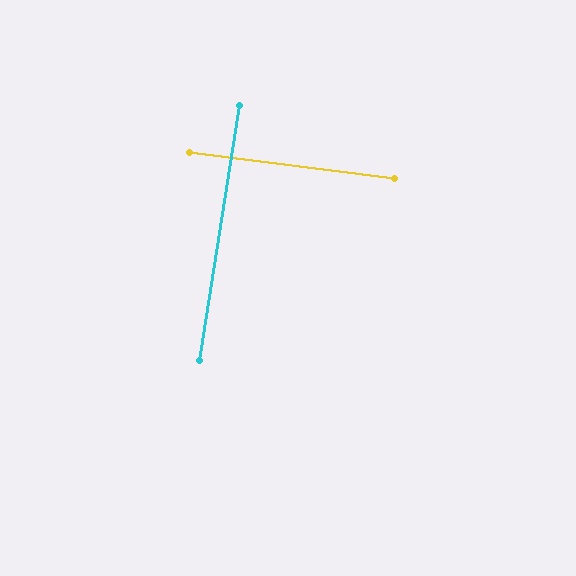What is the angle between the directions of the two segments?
Approximately 88 degrees.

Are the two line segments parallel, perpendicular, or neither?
Perpendicular — they meet at approximately 88°.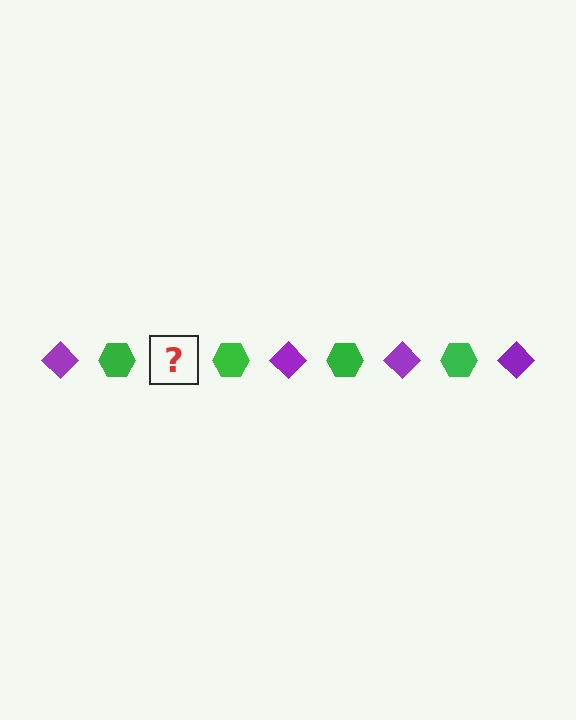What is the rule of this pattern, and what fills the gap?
The rule is that the pattern alternates between purple diamond and green hexagon. The gap should be filled with a purple diamond.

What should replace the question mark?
The question mark should be replaced with a purple diamond.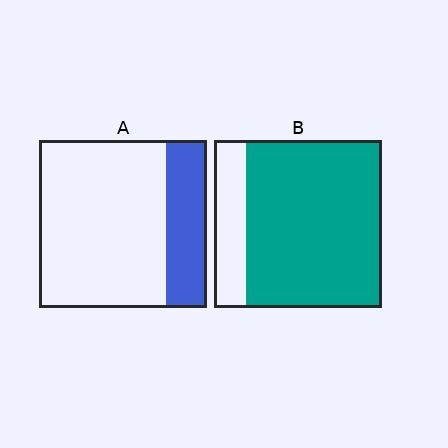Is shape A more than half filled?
No.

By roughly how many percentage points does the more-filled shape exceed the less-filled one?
By roughly 55 percentage points (B over A).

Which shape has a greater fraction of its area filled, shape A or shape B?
Shape B.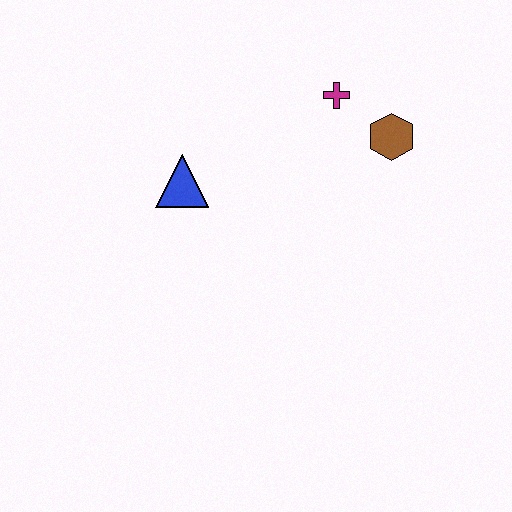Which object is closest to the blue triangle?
The magenta cross is closest to the blue triangle.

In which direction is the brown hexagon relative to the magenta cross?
The brown hexagon is to the right of the magenta cross.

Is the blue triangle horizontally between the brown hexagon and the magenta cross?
No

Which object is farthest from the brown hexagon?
The blue triangle is farthest from the brown hexagon.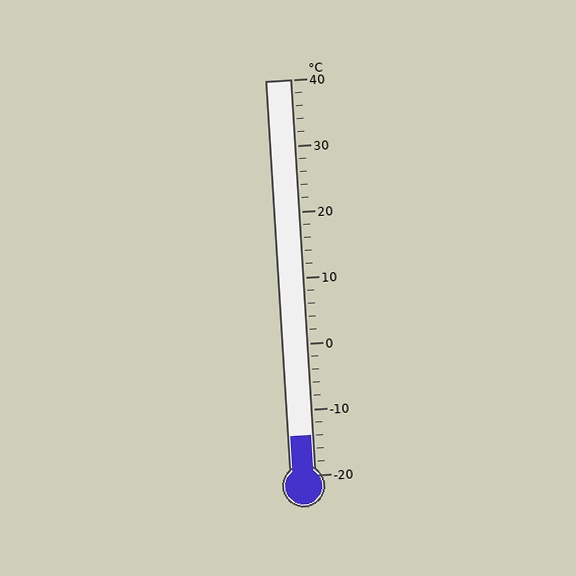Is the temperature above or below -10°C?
The temperature is below -10°C.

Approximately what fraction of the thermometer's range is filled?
The thermometer is filled to approximately 10% of its range.